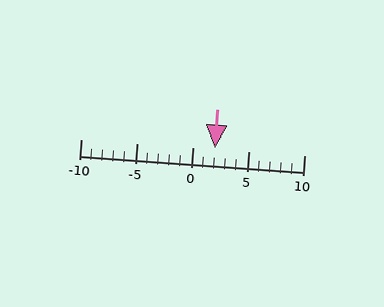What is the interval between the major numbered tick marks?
The major tick marks are spaced 5 units apart.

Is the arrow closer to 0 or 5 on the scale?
The arrow is closer to 0.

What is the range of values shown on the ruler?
The ruler shows values from -10 to 10.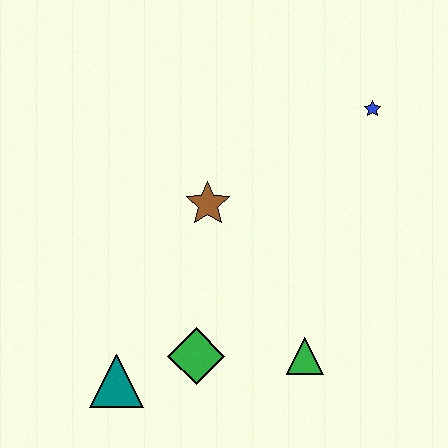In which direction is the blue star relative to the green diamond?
The blue star is above the green diamond.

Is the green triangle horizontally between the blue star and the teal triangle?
Yes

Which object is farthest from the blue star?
The teal triangle is farthest from the blue star.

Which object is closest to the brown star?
The green diamond is closest to the brown star.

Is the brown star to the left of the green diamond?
No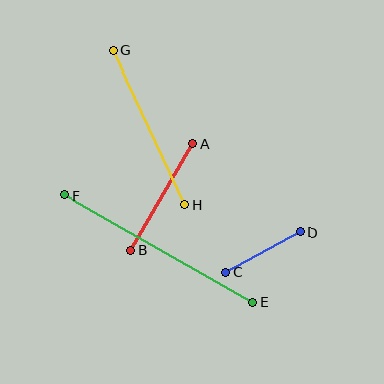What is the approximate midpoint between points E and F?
The midpoint is at approximately (159, 249) pixels.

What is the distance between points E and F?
The distance is approximately 216 pixels.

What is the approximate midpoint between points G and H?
The midpoint is at approximately (149, 127) pixels.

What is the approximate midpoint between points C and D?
The midpoint is at approximately (263, 252) pixels.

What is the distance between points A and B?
The distance is approximately 123 pixels.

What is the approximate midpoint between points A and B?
The midpoint is at approximately (162, 197) pixels.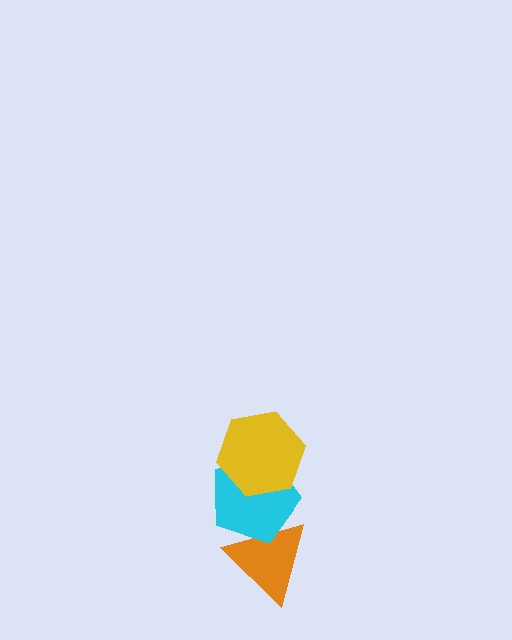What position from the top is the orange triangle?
The orange triangle is 3rd from the top.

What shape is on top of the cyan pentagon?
The yellow hexagon is on top of the cyan pentagon.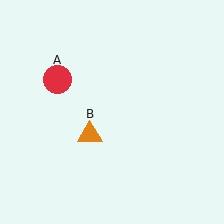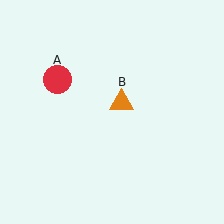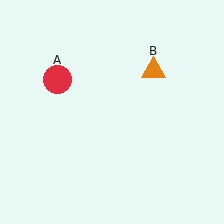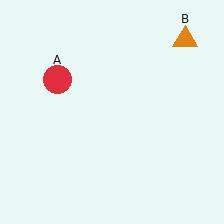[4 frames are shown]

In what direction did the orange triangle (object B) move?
The orange triangle (object B) moved up and to the right.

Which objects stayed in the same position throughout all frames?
Red circle (object A) remained stationary.